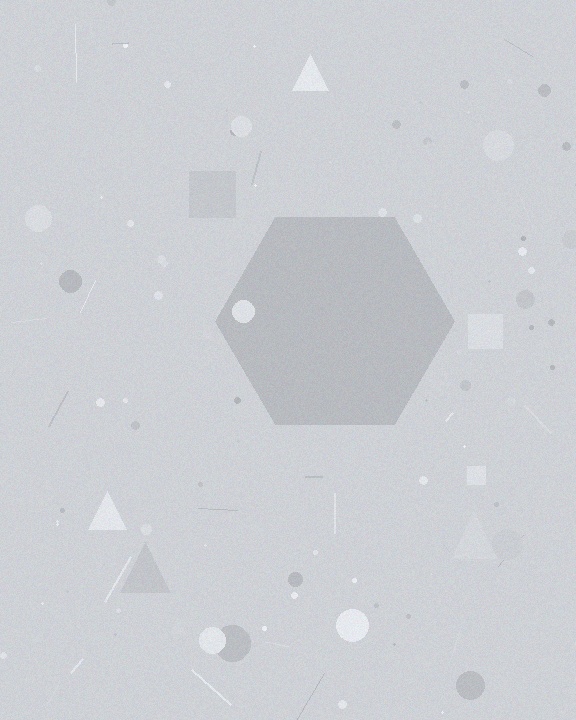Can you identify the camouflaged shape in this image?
The camouflaged shape is a hexagon.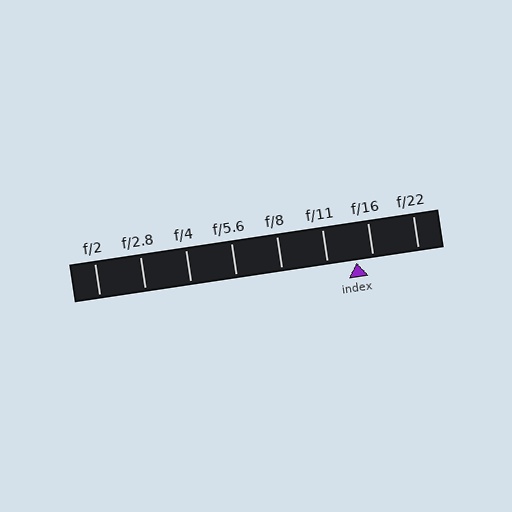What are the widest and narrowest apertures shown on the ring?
The widest aperture shown is f/2 and the narrowest is f/22.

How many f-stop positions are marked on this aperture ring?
There are 8 f-stop positions marked.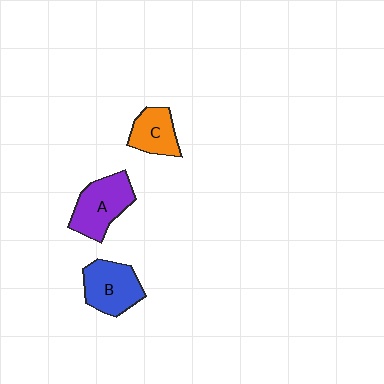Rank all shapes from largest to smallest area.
From largest to smallest: A (purple), B (blue), C (orange).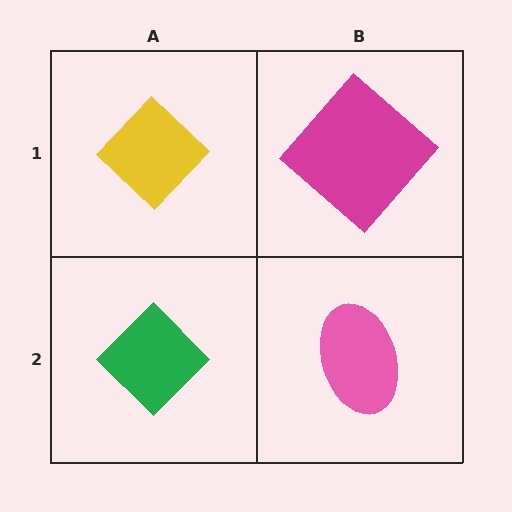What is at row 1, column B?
A magenta diamond.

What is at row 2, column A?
A green diamond.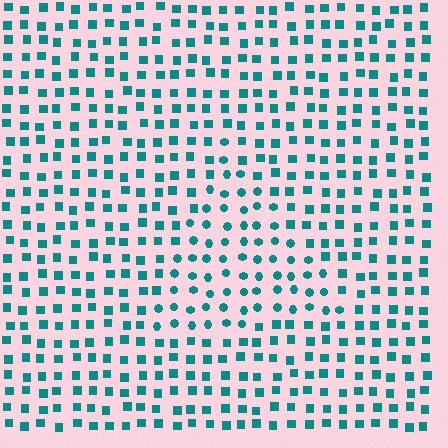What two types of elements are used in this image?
The image uses circles inside the triangle region and squares outside it.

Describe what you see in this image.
The image is filled with small teal elements arranged in a uniform grid. A triangle-shaped region contains circles, while the surrounding area contains squares. The boundary is defined purely by the change in element shape.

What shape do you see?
I see a triangle.